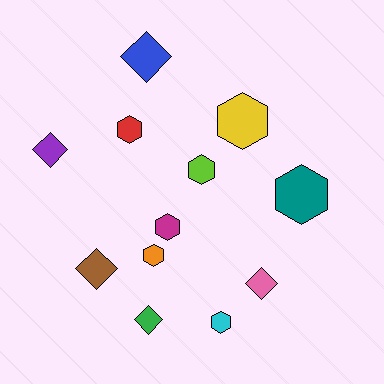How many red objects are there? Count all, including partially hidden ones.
There is 1 red object.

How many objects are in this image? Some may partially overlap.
There are 12 objects.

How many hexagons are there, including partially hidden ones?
There are 7 hexagons.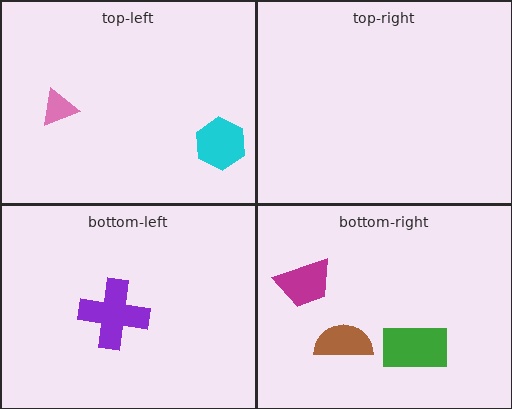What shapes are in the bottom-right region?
The green rectangle, the brown semicircle, the magenta trapezoid.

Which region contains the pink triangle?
The top-left region.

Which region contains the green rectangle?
The bottom-right region.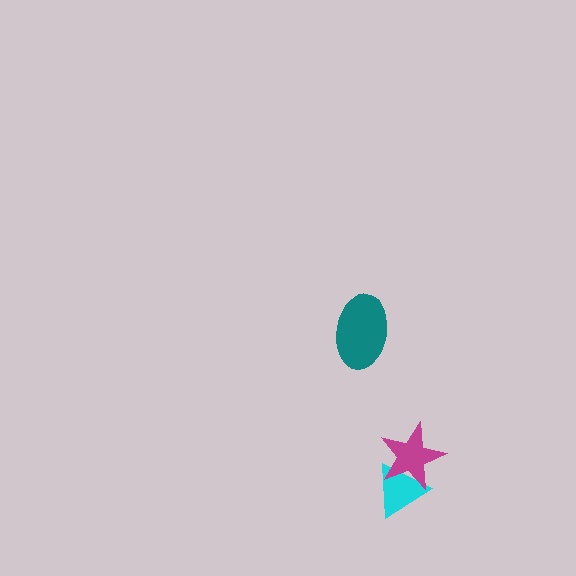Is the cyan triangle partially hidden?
Yes, it is partially covered by another shape.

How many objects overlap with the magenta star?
1 object overlaps with the magenta star.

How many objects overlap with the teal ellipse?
0 objects overlap with the teal ellipse.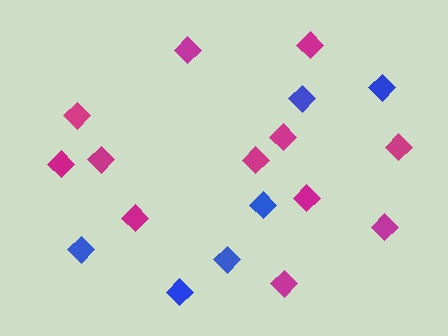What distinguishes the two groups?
There are 2 groups: one group of magenta diamonds (12) and one group of blue diamonds (6).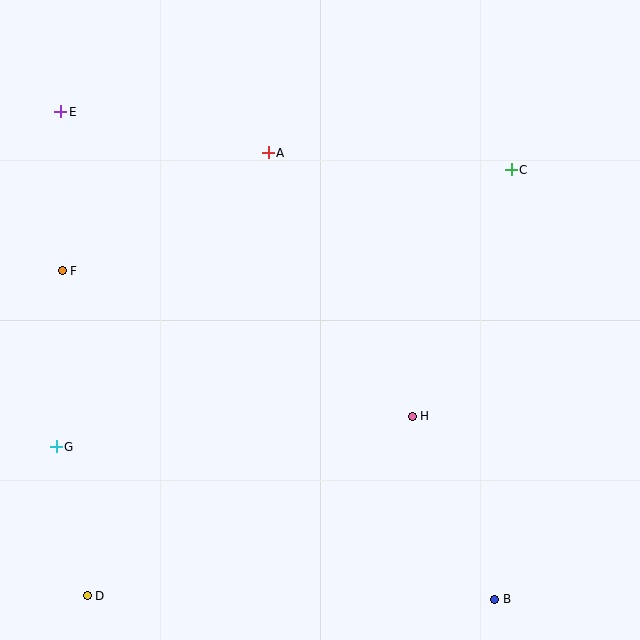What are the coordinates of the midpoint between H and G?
The midpoint between H and G is at (234, 432).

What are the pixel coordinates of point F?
Point F is at (62, 271).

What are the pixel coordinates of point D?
Point D is at (87, 596).